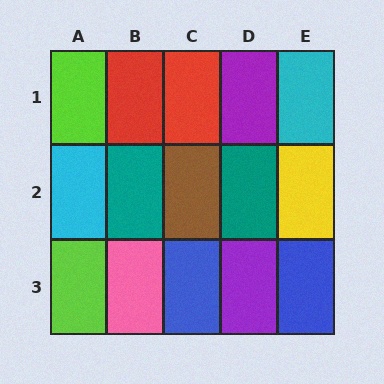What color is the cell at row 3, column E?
Blue.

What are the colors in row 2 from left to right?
Cyan, teal, brown, teal, yellow.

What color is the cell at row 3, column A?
Lime.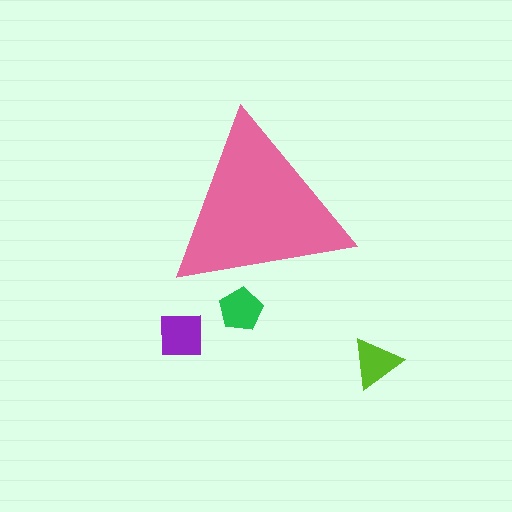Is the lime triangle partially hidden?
No, the lime triangle is fully visible.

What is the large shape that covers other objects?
A pink triangle.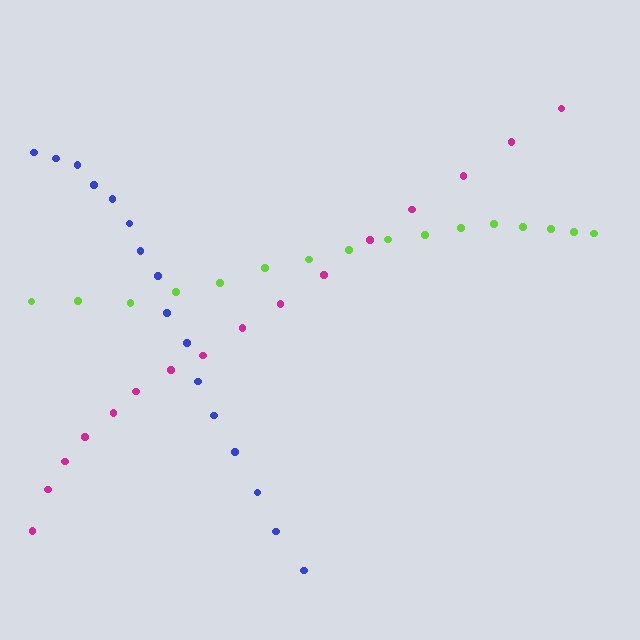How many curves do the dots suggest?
There are 3 distinct paths.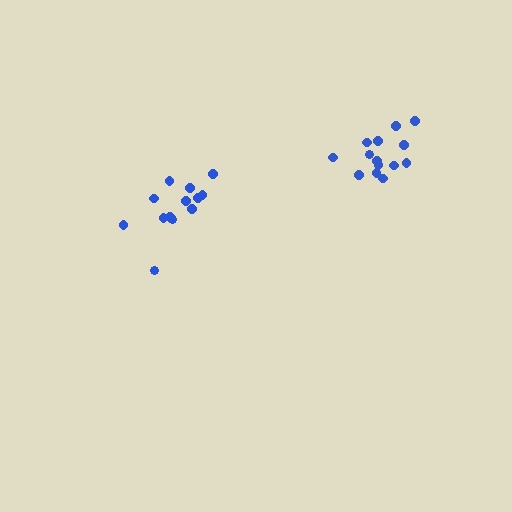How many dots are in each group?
Group 1: 13 dots, Group 2: 14 dots (27 total).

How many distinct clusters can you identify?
There are 2 distinct clusters.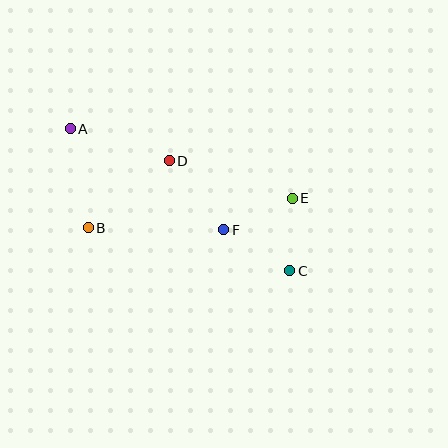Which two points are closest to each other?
Points C and E are closest to each other.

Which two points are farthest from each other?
Points A and C are farthest from each other.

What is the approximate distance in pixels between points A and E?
The distance between A and E is approximately 233 pixels.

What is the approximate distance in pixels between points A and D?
The distance between A and D is approximately 104 pixels.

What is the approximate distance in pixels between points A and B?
The distance between A and B is approximately 101 pixels.